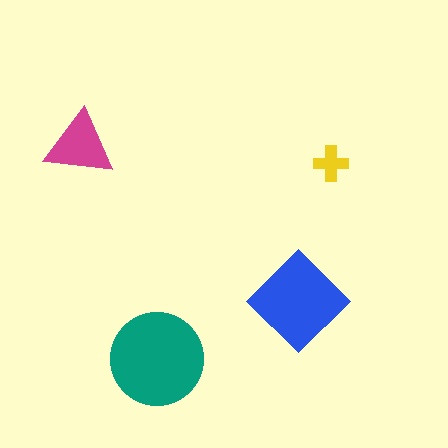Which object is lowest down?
The teal circle is bottommost.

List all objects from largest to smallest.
The teal circle, the blue diamond, the magenta triangle, the yellow cross.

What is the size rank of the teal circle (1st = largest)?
1st.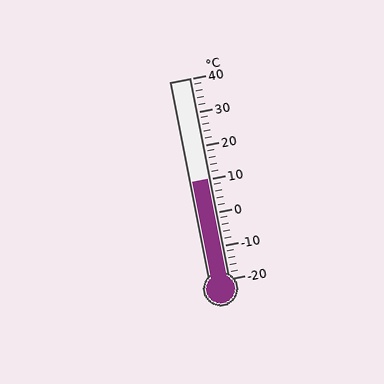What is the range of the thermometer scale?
The thermometer scale ranges from -20°C to 40°C.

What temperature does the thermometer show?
The thermometer shows approximately 10°C.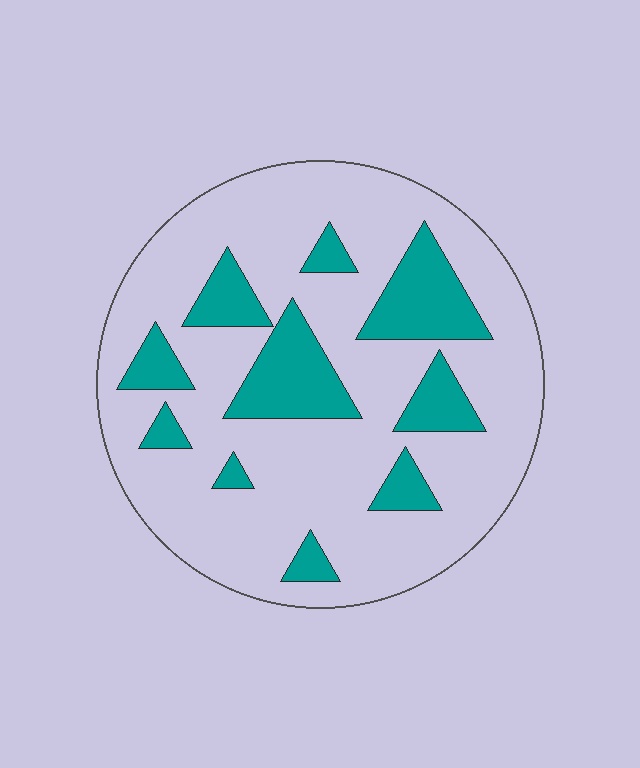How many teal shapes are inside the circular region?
10.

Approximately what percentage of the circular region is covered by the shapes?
Approximately 20%.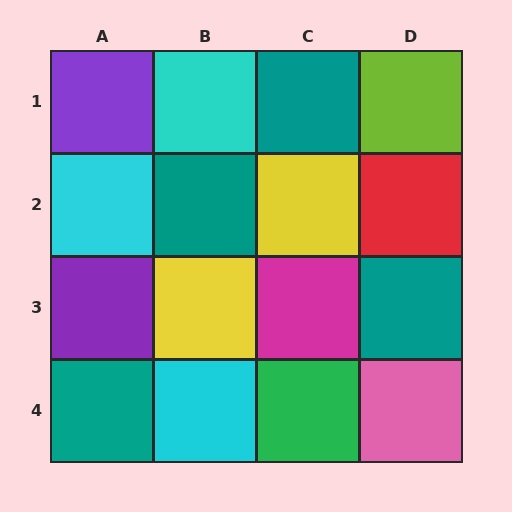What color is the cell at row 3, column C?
Magenta.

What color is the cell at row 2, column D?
Red.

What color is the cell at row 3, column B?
Yellow.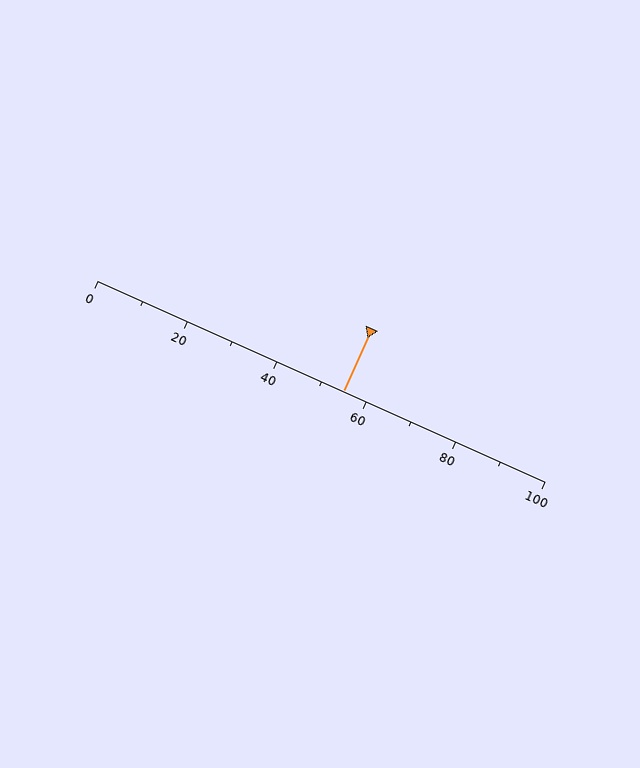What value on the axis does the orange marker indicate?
The marker indicates approximately 55.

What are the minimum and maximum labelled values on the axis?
The axis runs from 0 to 100.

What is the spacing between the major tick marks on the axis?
The major ticks are spaced 20 apart.